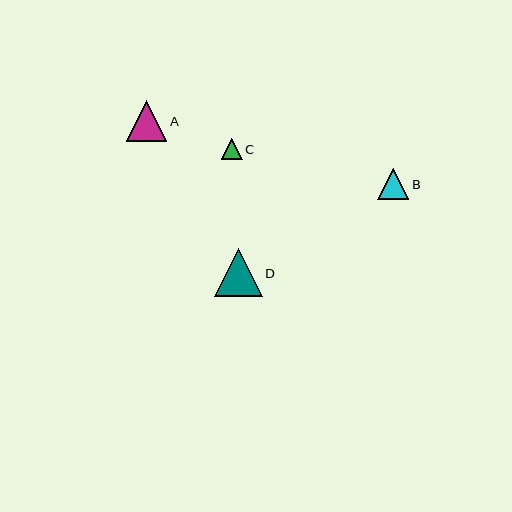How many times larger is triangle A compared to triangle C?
Triangle A is approximately 2.0 times the size of triangle C.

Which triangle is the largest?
Triangle D is the largest with a size of approximately 48 pixels.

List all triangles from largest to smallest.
From largest to smallest: D, A, B, C.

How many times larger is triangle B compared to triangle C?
Triangle B is approximately 1.5 times the size of triangle C.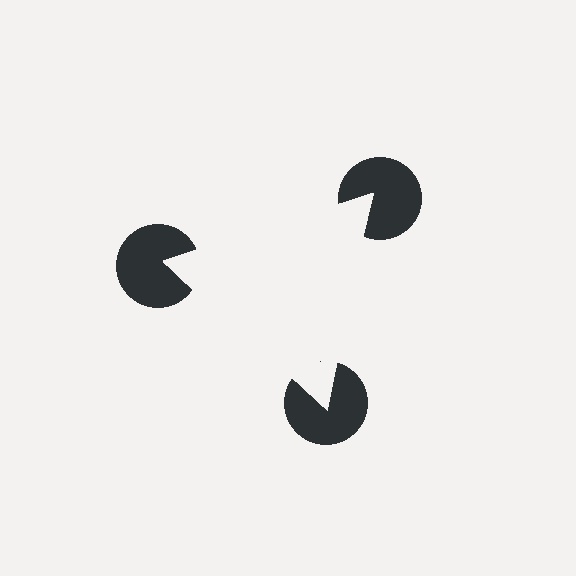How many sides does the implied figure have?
3 sides.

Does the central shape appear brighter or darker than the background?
It typically appears slightly brighter than the background, even though no actual brightness change is drawn.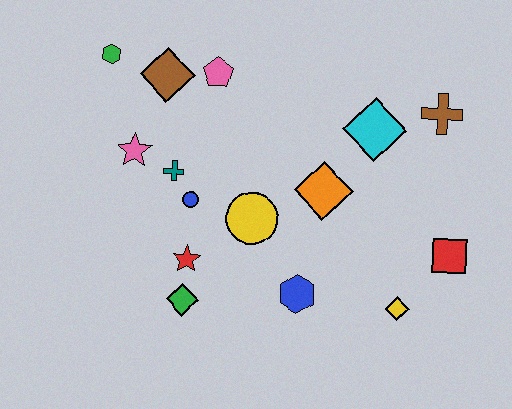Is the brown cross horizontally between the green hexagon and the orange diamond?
No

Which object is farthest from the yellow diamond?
The green hexagon is farthest from the yellow diamond.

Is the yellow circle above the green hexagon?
No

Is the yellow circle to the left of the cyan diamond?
Yes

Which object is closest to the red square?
The yellow diamond is closest to the red square.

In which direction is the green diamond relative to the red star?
The green diamond is below the red star.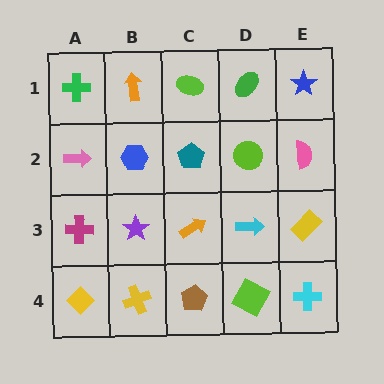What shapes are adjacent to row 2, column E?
A blue star (row 1, column E), a yellow rectangle (row 3, column E), a lime circle (row 2, column D).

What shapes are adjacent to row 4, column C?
An orange arrow (row 3, column C), a yellow cross (row 4, column B), a lime square (row 4, column D).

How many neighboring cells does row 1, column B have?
3.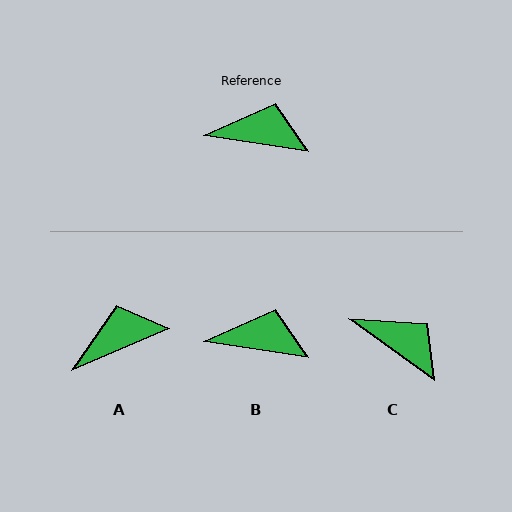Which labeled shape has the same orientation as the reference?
B.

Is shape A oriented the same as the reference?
No, it is off by about 32 degrees.